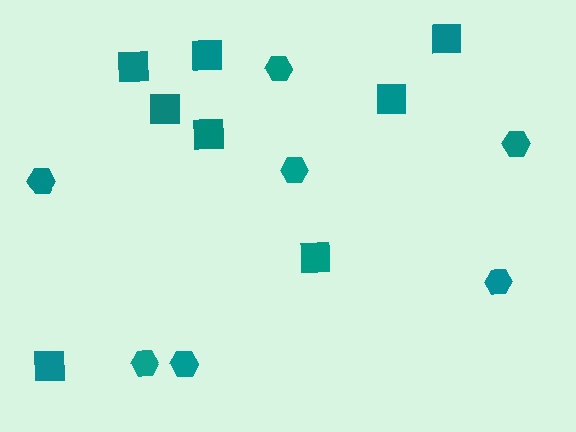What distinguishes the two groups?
There are 2 groups: one group of squares (8) and one group of hexagons (7).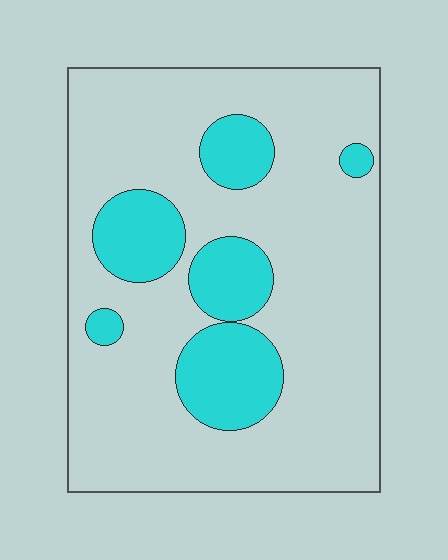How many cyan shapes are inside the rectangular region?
6.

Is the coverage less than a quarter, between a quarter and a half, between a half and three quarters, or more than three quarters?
Less than a quarter.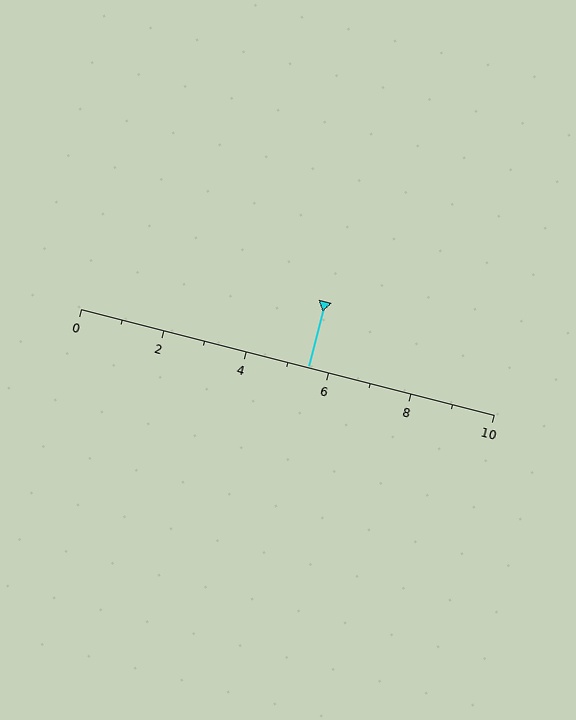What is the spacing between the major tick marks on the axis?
The major ticks are spaced 2 apart.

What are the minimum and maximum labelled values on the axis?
The axis runs from 0 to 10.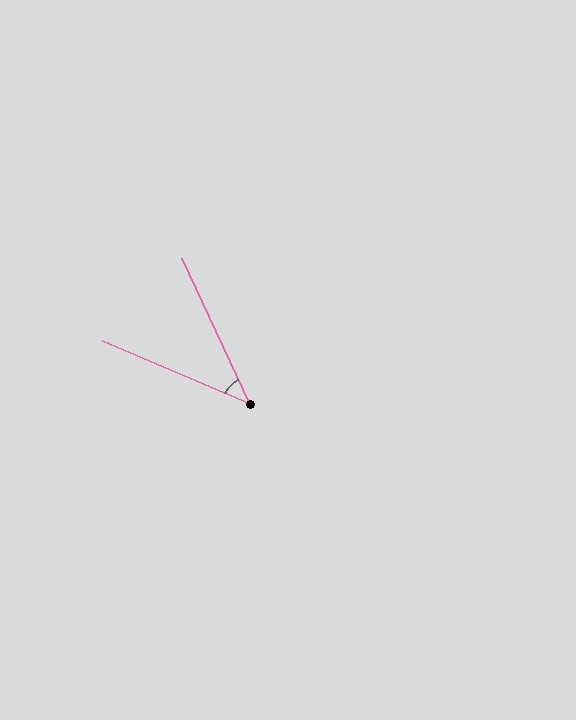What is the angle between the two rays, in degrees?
Approximately 42 degrees.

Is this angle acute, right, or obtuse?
It is acute.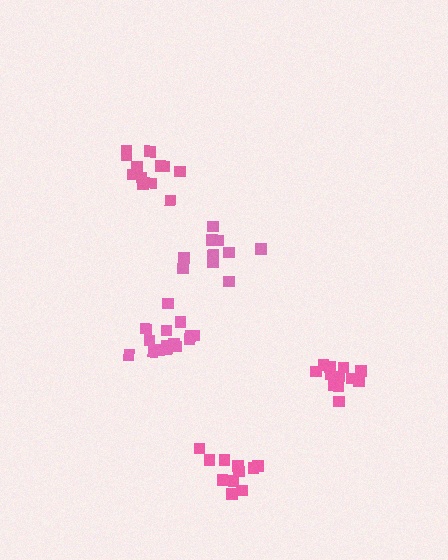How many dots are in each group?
Group 1: 11 dots, Group 2: 13 dots, Group 3: 15 dots, Group 4: 12 dots, Group 5: 12 dots (63 total).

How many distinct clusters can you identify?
There are 5 distinct clusters.